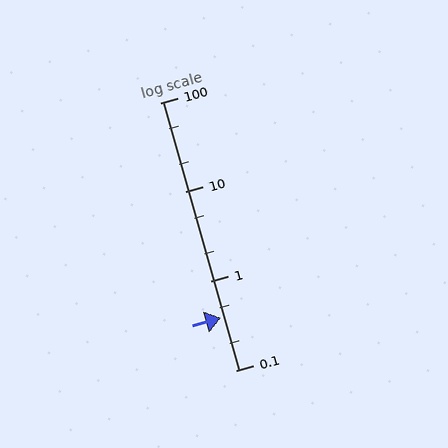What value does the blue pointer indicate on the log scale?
The pointer indicates approximately 0.39.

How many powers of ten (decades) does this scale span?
The scale spans 3 decades, from 0.1 to 100.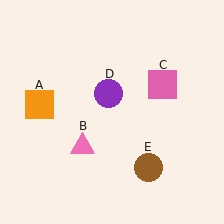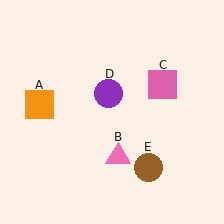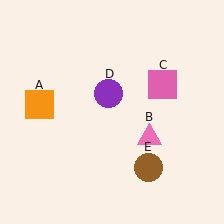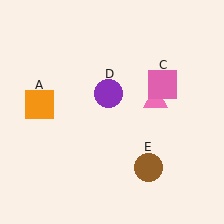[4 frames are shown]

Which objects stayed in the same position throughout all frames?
Orange square (object A) and pink square (object C) and purple circle (object D) and brown circle (object E) remained stationary.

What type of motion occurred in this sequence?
The pink triangle (object B) rotated counterclockwise around the center of the scene.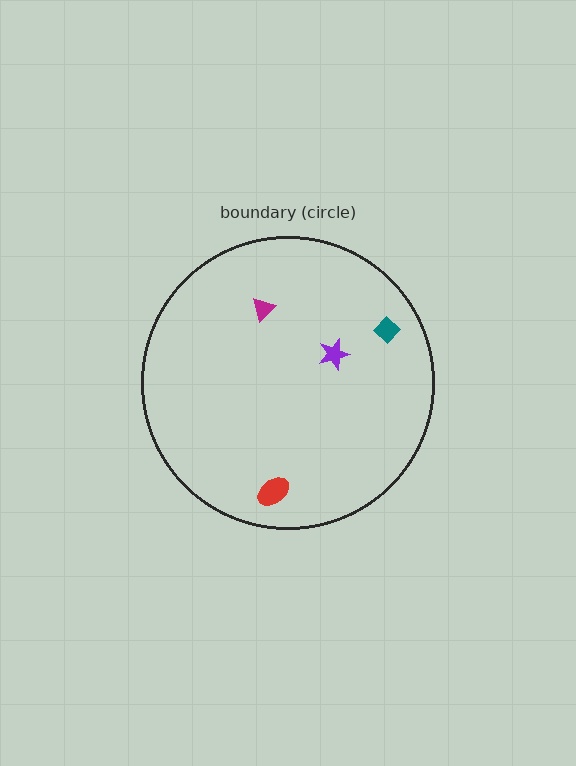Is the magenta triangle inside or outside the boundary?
Inside.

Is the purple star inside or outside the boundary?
Inside.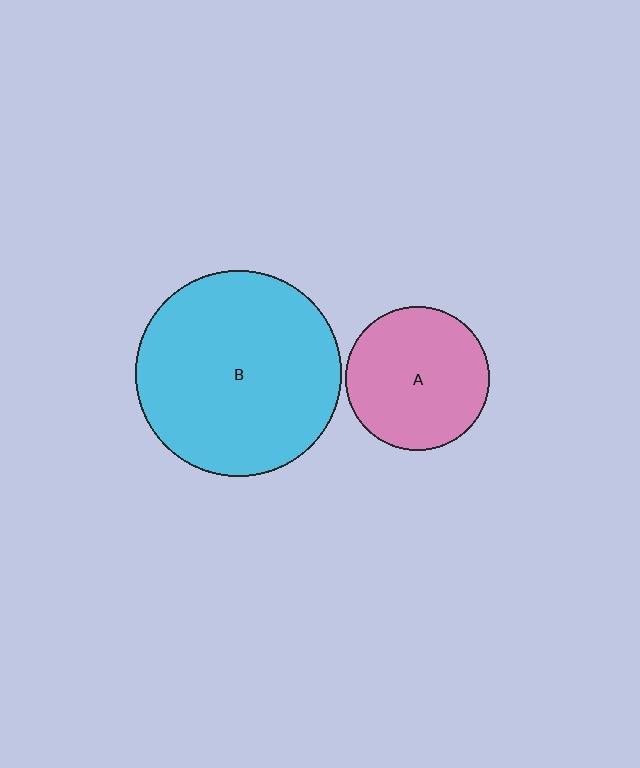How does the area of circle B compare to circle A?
Approximately 2.1 times.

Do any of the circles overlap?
No, none of the circles overlap.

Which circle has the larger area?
Circle B (cyan).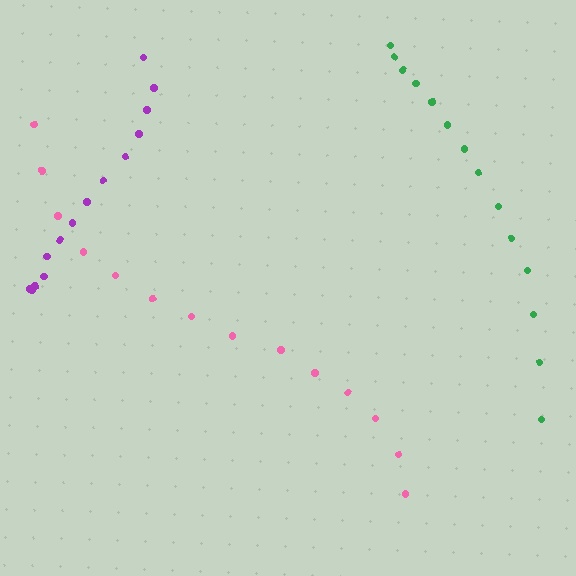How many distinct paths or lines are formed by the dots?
There are 3 distinct paths.